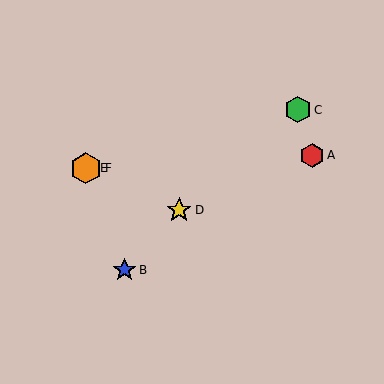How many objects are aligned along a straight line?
3 objects (D, E, F) are aligned along a straight line.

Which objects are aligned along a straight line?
Objects D, E, F are aligned along a straight line.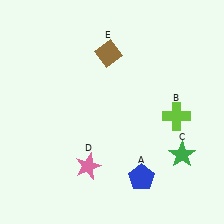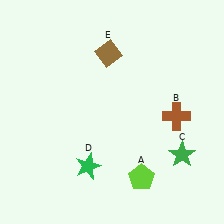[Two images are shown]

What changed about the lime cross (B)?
In Image 1, B is lime. In Image 2, it changed to brown.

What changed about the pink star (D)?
In Image 1, D is pink. In Image 2, it changed to green.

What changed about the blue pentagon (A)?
In Image 1, A is blue. In Image 2, it changed to lime.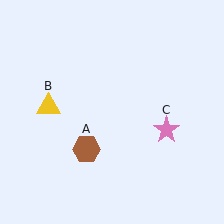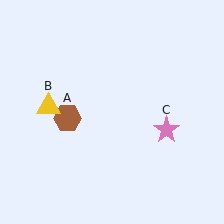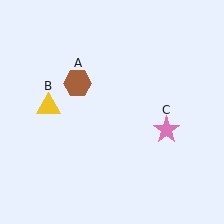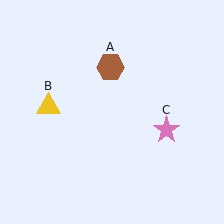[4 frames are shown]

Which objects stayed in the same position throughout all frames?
Yellow triangle (object B) and pink star (object C) remained stationary.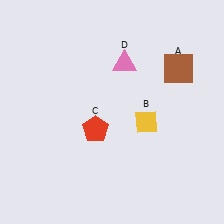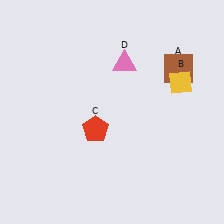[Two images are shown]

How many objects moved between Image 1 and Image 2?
1 object moved between the two images.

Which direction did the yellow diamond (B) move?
The yellow diamond (B) moved up.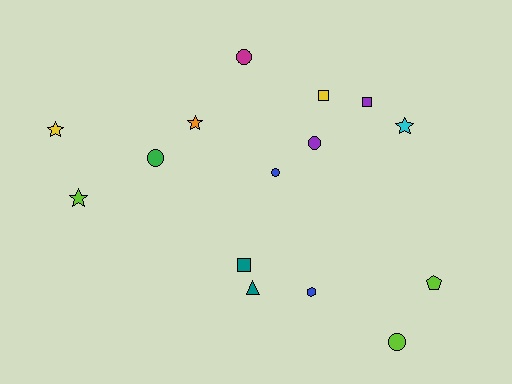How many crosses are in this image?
There are no crosses.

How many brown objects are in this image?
There are no brown objects.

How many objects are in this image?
There are 15 objects.